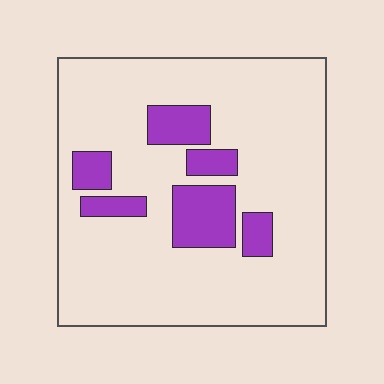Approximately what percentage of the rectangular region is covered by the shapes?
Approximately 15%.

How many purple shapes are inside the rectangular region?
6.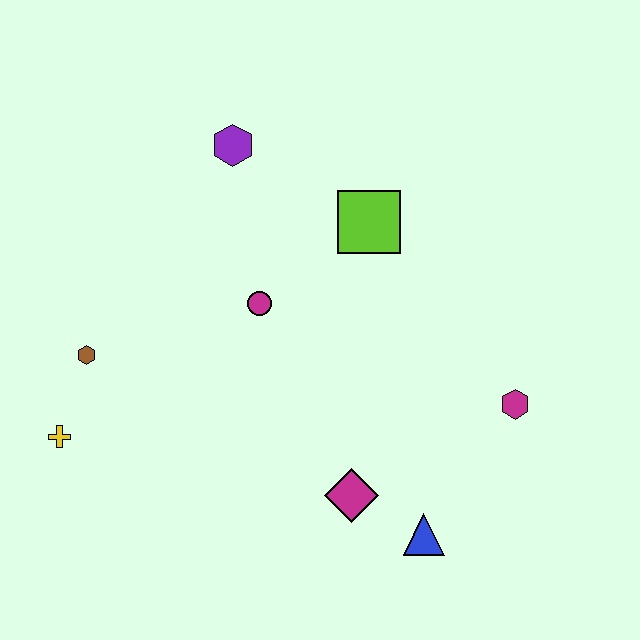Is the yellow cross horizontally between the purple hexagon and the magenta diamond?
No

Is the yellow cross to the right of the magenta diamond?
No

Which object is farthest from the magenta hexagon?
The yellow cross is farthest from the magenta hexagon.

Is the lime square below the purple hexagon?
Yes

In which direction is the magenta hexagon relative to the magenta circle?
The magenta hexagon is to the right of the magenta circle.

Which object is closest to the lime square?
The magenta circle is closest to the lime square.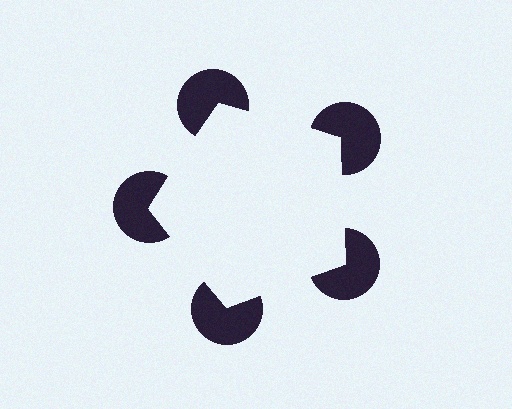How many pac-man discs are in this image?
There are 5 — one at each vertex of the illusory pentagon.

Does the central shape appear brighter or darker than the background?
It typically appears slightly brighter than the background, even though no actual brightness change is drawn.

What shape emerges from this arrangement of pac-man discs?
An illusory pentagon — its edges are inferred from the aligned wedge cuts in the pac-man discs, not physically drawn.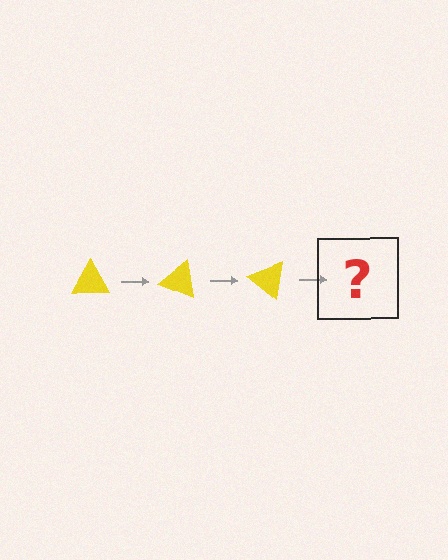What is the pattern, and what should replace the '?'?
The pattern is that the triangle rotates 20 degrees each step. The '?' should be a yellow triangle rotated 60 degrees.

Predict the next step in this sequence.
The next step is a yellow triangle rotated 60 degrees.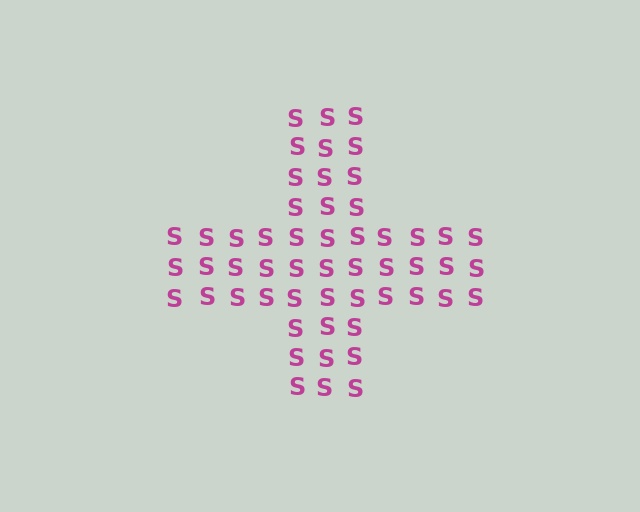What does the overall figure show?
The overall figure shows a cross.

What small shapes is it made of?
It is made of small letter S's.